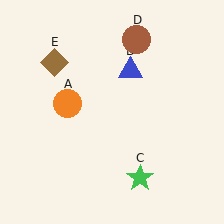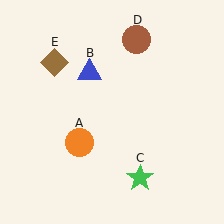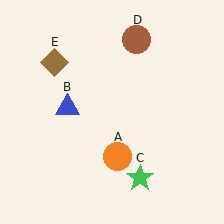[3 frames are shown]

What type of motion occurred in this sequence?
The orange circle (object A), blue triangle (object B) rotated counterclockwise around the center of the scene.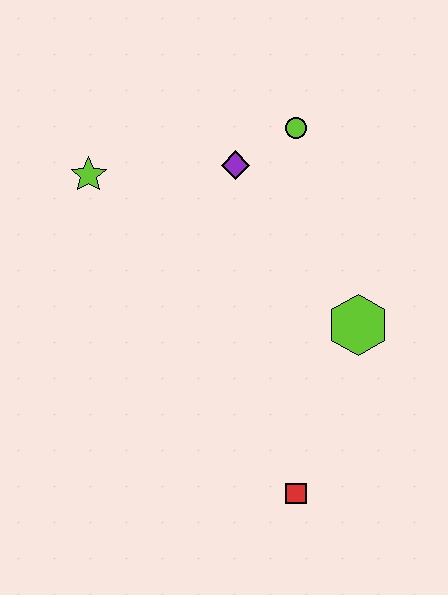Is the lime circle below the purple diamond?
No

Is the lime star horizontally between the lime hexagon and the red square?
No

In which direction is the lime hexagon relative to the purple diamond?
The lime hexagon is below the purple diamond.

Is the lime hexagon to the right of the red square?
Yes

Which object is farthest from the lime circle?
The red square is farthest from the lime circle.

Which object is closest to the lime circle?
The purple diamond is closest to the lime circle.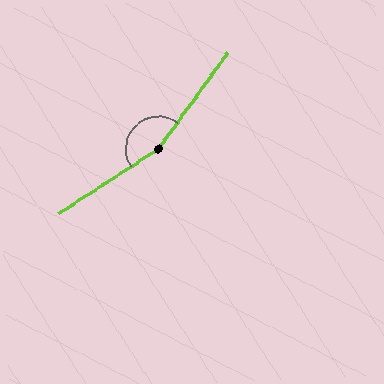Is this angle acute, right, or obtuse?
It is obtuse.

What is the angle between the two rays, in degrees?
Approximately 159 degrees.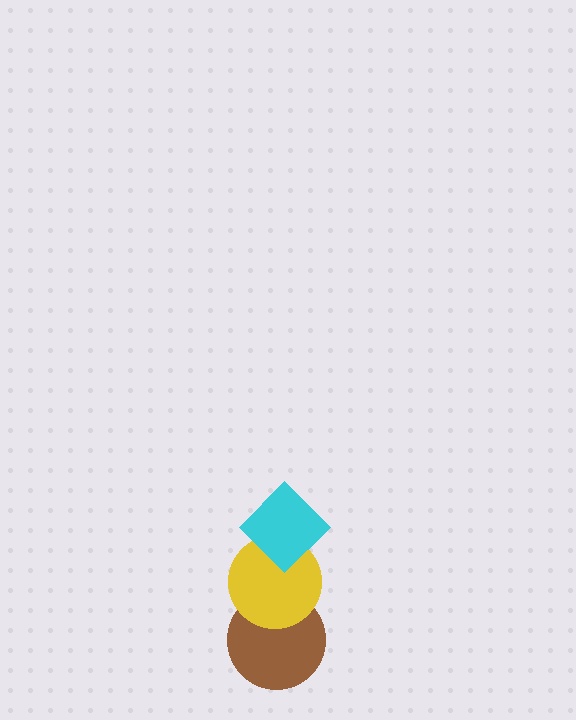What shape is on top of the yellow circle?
The cyan diamond is on top of the yellow circle.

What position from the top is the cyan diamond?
The cyan diamond is 1st from the top.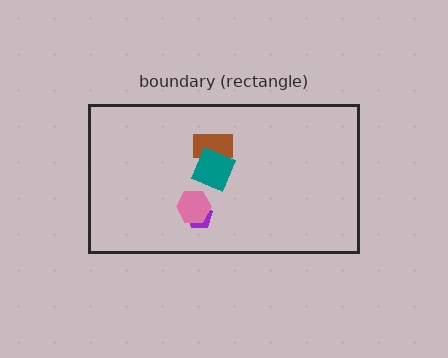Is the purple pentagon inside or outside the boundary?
Inside.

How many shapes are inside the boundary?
4 inside, 0 outside.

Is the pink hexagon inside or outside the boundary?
Inside.